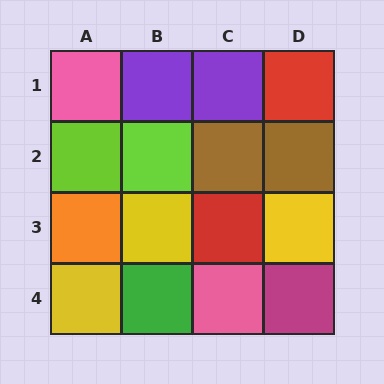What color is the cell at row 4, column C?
Pink.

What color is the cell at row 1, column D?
Red.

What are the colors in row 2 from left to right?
Lime, lime, brown, brown.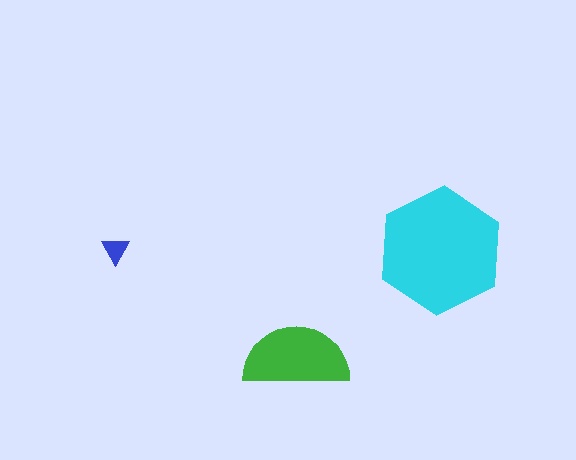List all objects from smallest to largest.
The blue triangle, the green semicircle, the cyan hexagon.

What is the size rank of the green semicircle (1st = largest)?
2nd.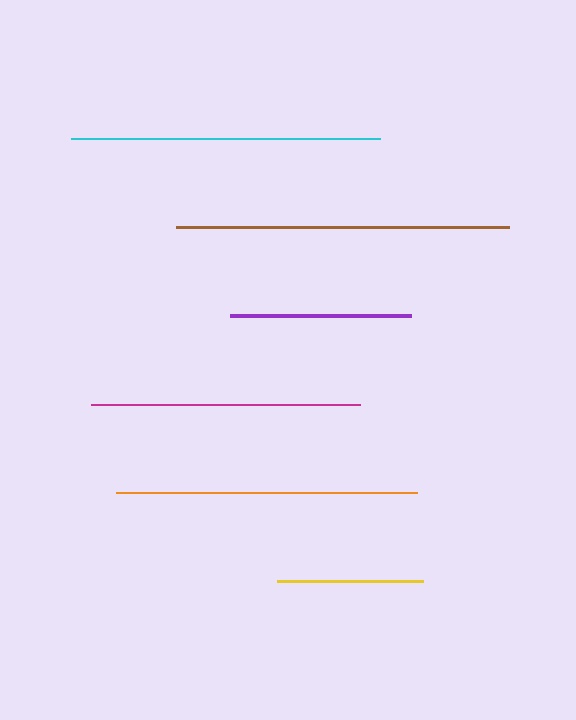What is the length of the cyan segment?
The cyan segment is approximately 309 pixels long.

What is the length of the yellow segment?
The yellow segment is approximately 146 pixels long.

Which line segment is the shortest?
The yellow line is the shortest at approximately 146 pixels.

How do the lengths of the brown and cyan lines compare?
The brown and cyan lines are approximately the same length.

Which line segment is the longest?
The brown line is the longest at approximately 333 pixels.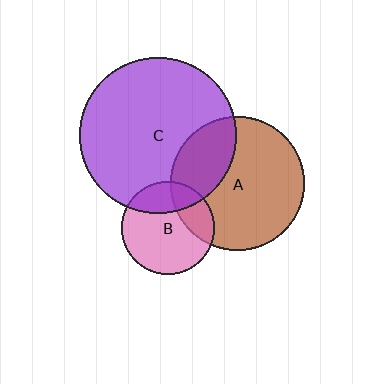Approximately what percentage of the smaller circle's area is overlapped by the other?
Approximately 25%.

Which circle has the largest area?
Circle C (purple).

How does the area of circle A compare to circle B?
Approximately 2.1 times.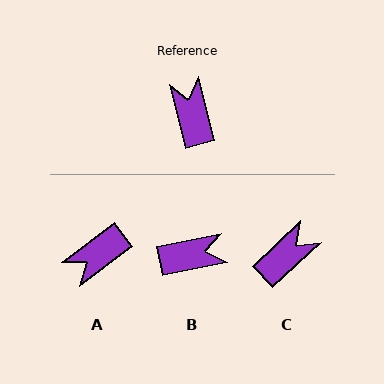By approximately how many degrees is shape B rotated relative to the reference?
Approximately 93 degrees clockwise.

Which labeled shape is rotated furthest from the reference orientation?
A, about 112 degrees away.